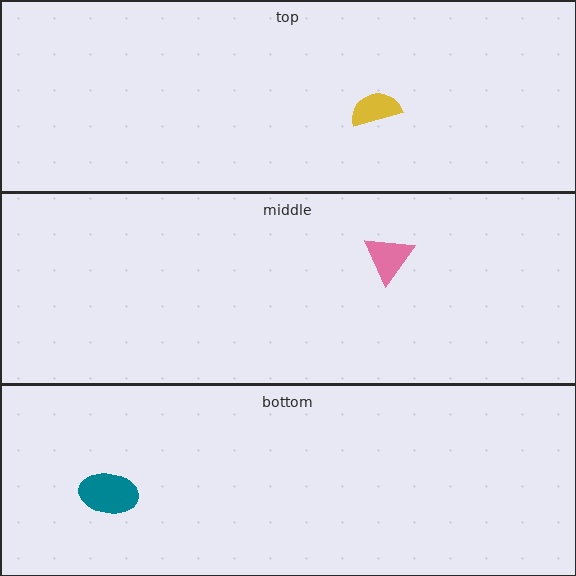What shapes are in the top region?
The yellow semicircle.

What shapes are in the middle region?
The pink triangle.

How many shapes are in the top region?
1.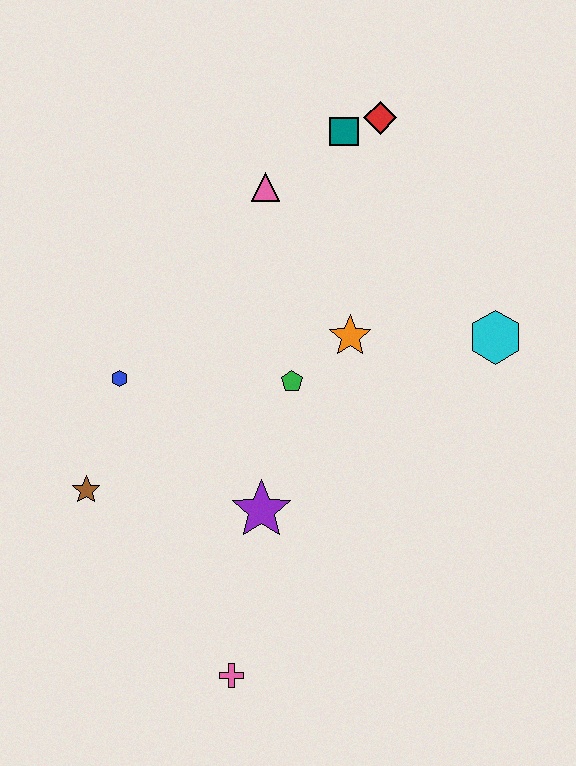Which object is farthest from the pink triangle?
The pink cross is farthest from the pink triangle.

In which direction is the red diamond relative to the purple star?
The red diamond is above the purple star.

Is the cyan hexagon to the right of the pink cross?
Yes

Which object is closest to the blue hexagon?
The brown star is closest to the blue hexagon.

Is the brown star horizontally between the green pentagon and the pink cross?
No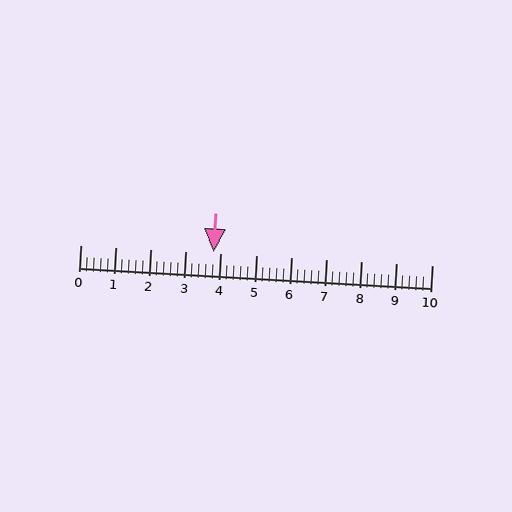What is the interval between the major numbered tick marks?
The major tick marks are spaced 1 units apart.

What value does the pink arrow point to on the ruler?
The pink arrow points to approximately 3.8.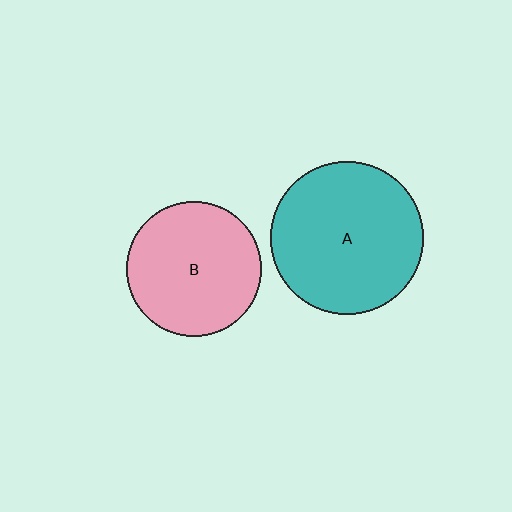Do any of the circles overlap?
No, none of the circles overlap.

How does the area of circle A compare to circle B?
Approximately 1.3 times.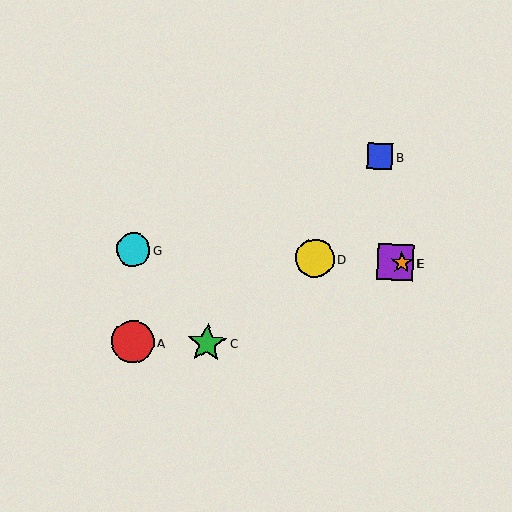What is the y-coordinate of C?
Object C is at y≈343.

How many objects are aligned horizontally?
4 objects (D, E, F, G) are aligned horizontally.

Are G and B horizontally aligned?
No, G is at y≈250 and B is at y≈156.